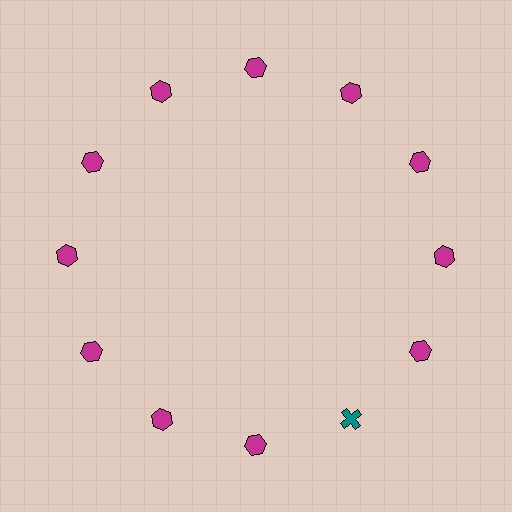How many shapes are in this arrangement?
There are 12 shapes arranged in a ring pattern.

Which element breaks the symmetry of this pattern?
The teal cross at roughly the 5 o'clock position breaks the symmetry. All other shapes are magenta hexagons.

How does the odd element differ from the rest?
It differs in both color (teal instead of magenta) and shape (cross instead of hexagon).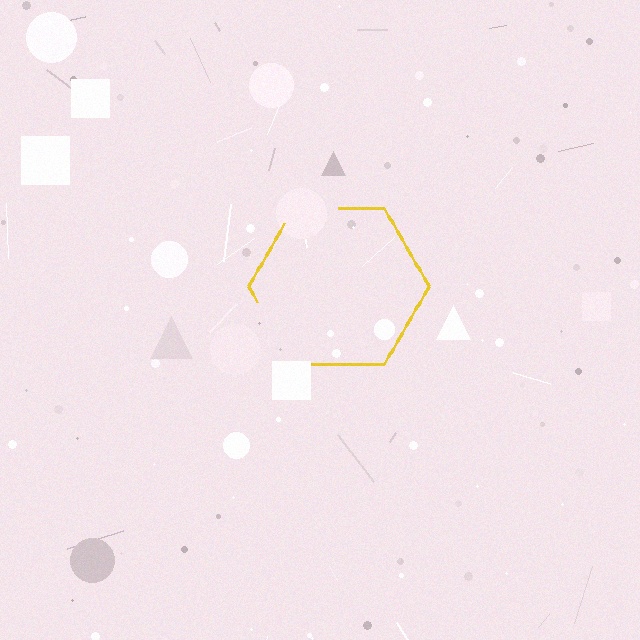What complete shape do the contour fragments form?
The contour fragments form a hexagon.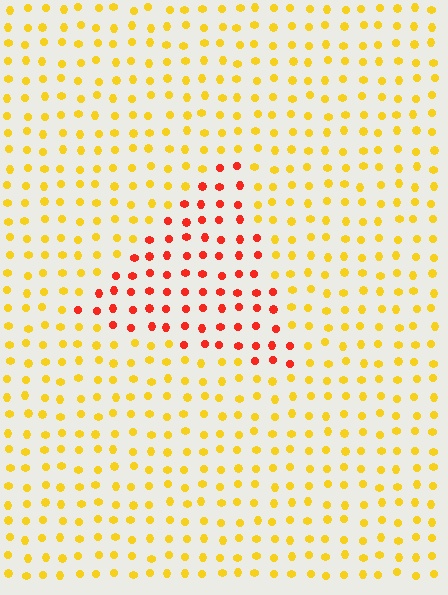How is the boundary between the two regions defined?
The boundary is defined purely by a slight shift in hue (about 47 degrees). Spacing, size, and orientation are identical on both sides.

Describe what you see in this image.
The image is filled with small yellow elements in a uniform arrangement. A triangle-shaped region is visible where the elements are tinted to a slightly different hue, forming a subtle color boundary.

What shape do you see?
I see a triangle.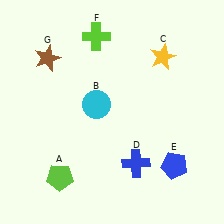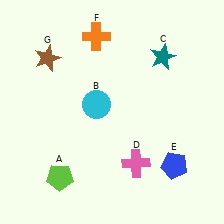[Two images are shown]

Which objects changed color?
C changed from yellow to teal. D changed from blue to pink. F changed from lime to orange.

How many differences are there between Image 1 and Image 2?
There are 3 differences between the two images.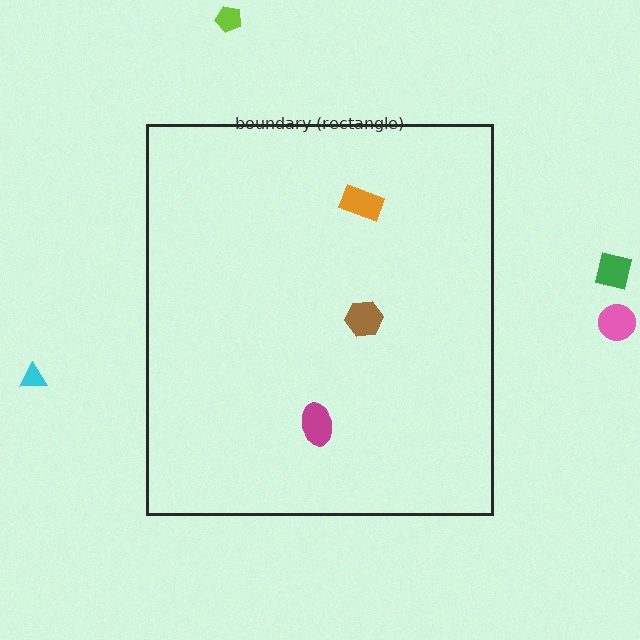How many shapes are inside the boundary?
3 inside, 4 outside.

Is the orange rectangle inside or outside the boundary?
Inside.